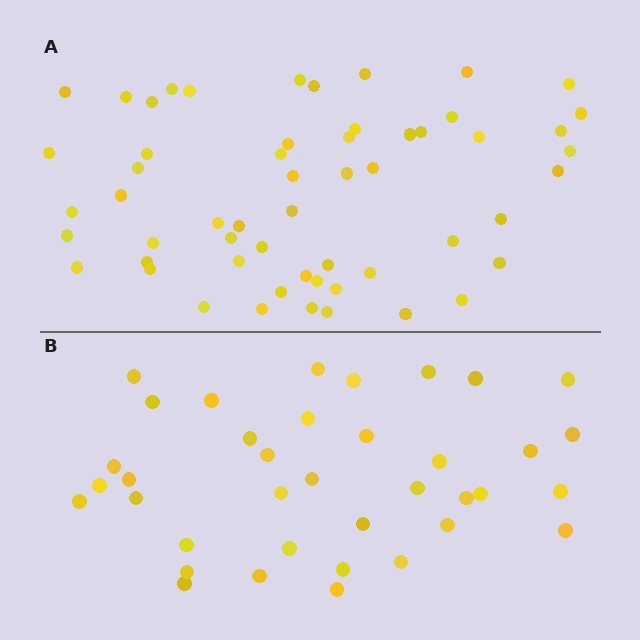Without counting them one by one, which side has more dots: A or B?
Region A (the top region) has more dots.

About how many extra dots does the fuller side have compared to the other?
Region A has approximately 20 more dots than region B.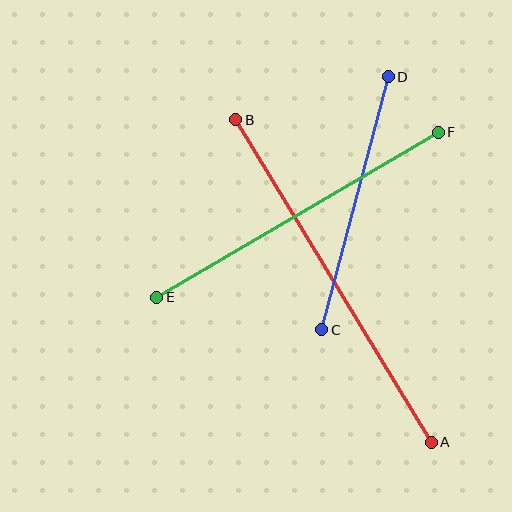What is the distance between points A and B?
The distance is approximately 377 pixels.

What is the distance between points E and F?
The distance is approximately 326 pixels.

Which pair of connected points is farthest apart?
Points A and B are farthest apart.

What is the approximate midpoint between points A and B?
The midpoint is at approximately (333, 281) pixels.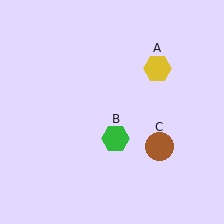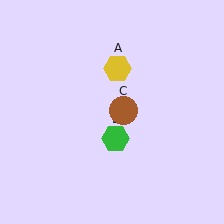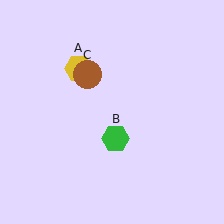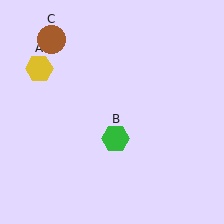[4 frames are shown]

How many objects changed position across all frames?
2 objects changed position: yellow hexagon (object A), brown circle (object C).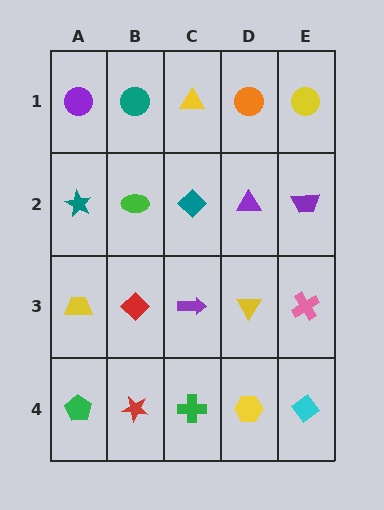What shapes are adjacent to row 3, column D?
A purple triangle (row 2, column D), a yellow hexagon (row 4, column D), a purple arrow (row 3, column C), a pink cross (row 3, column E).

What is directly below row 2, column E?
A pink cross.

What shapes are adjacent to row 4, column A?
A yellow trapezoid (row 3, column A), a red star (row 4, column B).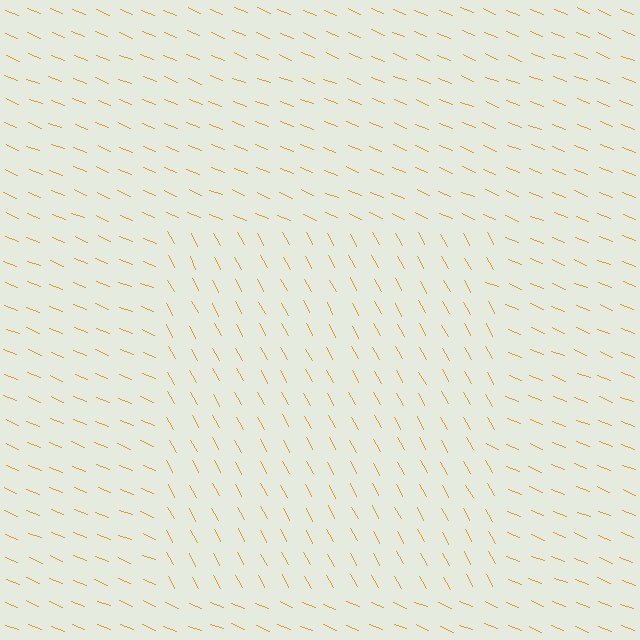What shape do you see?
I see a rectangle.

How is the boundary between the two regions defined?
The boundary is defined purely by a change in line orientation (approximately 40 degrees difference). All lines are the same color and thickness.